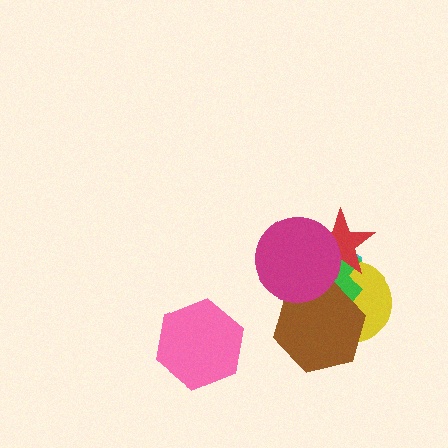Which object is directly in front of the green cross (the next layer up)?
The red star is directly in front of the green cross.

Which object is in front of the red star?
The magenta circle is in front of the red star.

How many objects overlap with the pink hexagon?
0 objects overlap with the pink hexagon.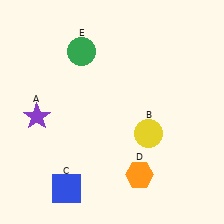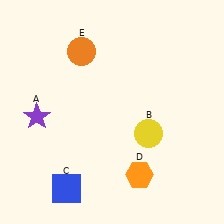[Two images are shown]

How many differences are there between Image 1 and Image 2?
There is 1 difference between the two images.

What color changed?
The circle (E) changed from green in Image 1 to orange in Image 2.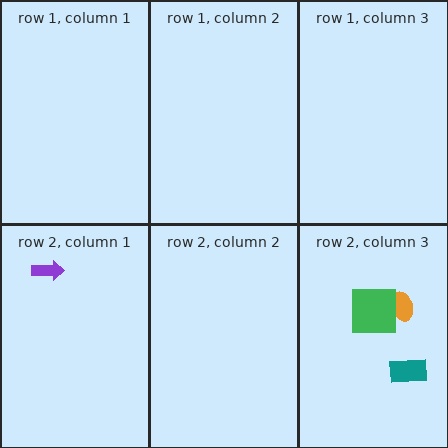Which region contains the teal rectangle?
The row 2, column 3 region.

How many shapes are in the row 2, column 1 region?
1.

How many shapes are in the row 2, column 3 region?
3.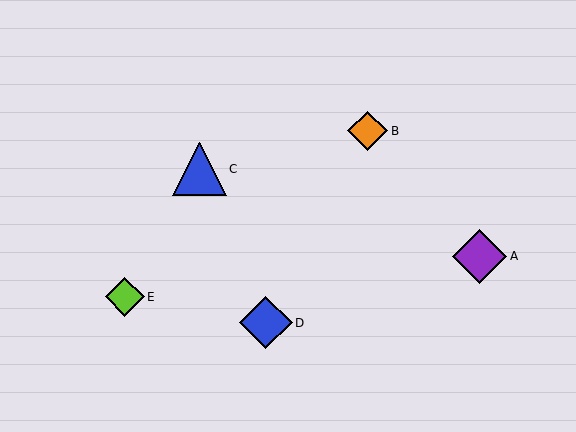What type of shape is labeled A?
Shape A is a purple diamond.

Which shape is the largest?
The purple diamond (labeled A) is the largest.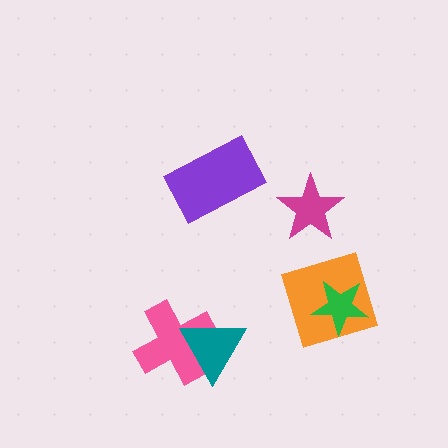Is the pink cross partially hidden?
Yes, it is partially covered by another shape.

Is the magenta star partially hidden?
No, no other shape covers it.